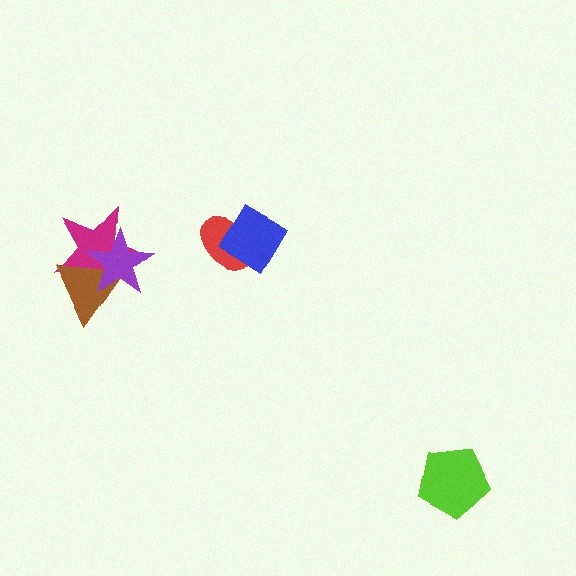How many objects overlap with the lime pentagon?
0 objects overlap with the lime pentagon.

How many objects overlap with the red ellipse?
1 object overlaps with the red ellipse.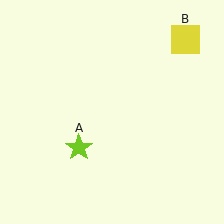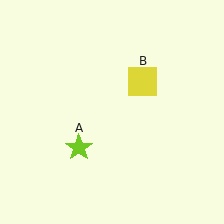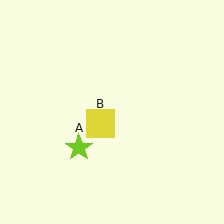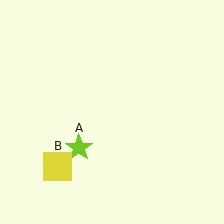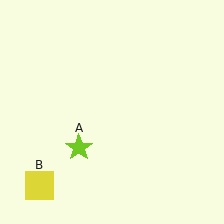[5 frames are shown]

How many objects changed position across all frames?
1 object changed position: yellow square (object B).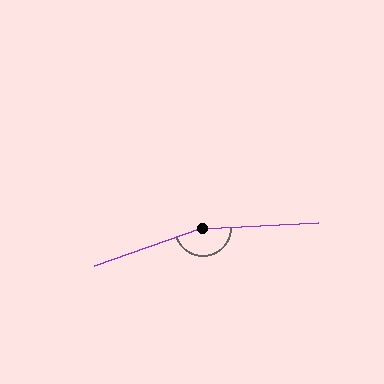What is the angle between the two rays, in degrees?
Approximately 163 degrees.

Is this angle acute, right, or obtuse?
It is obtuse.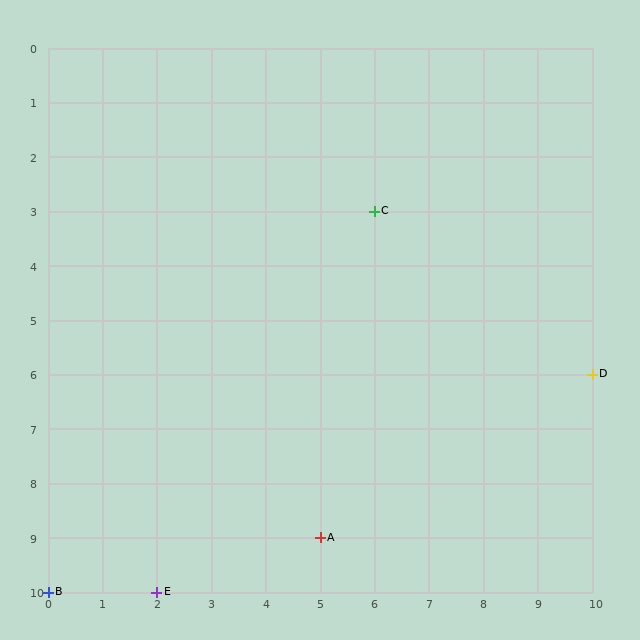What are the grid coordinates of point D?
Point D is at grid coordinates (10, 6).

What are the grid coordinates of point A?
Point A is at grid coordinates (5, 9).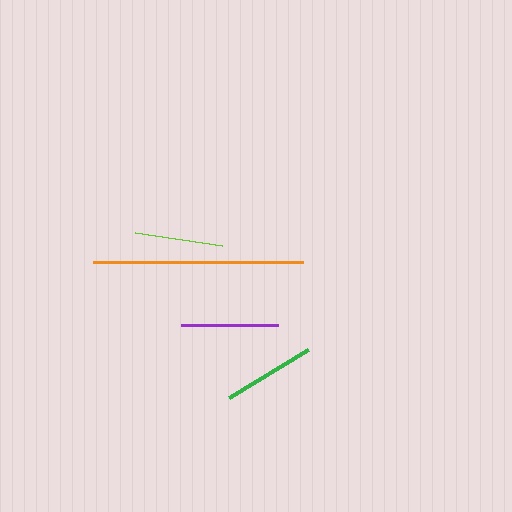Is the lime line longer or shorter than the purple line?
The purple line is longer than the lime line.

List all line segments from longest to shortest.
From longest to shortest: orange, purple, green, lime.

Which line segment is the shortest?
The lime line is the shortest at approximately 87 pixels.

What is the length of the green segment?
The green segment is approximately 92 pixels long.